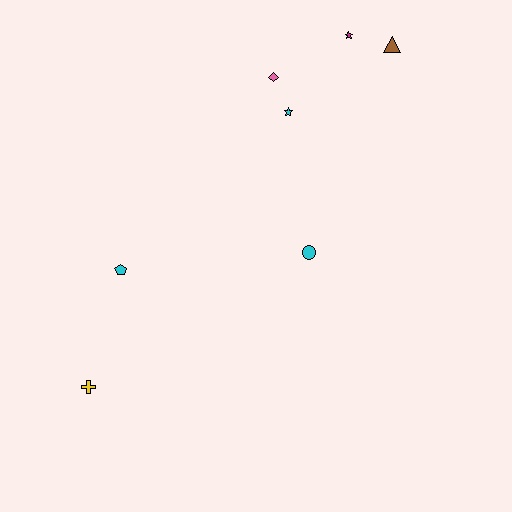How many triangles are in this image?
There is 1 triangle.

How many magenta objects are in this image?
There is 1 magenta object.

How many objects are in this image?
There are 7 objects.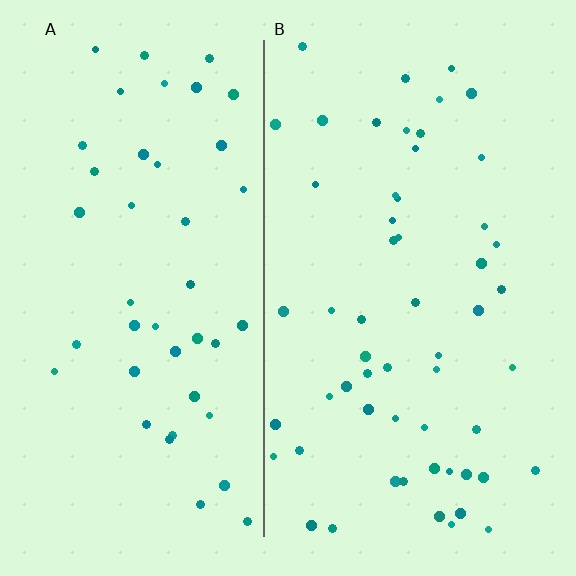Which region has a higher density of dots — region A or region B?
B (the right).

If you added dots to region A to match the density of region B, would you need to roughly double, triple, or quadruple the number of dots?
Approximately double.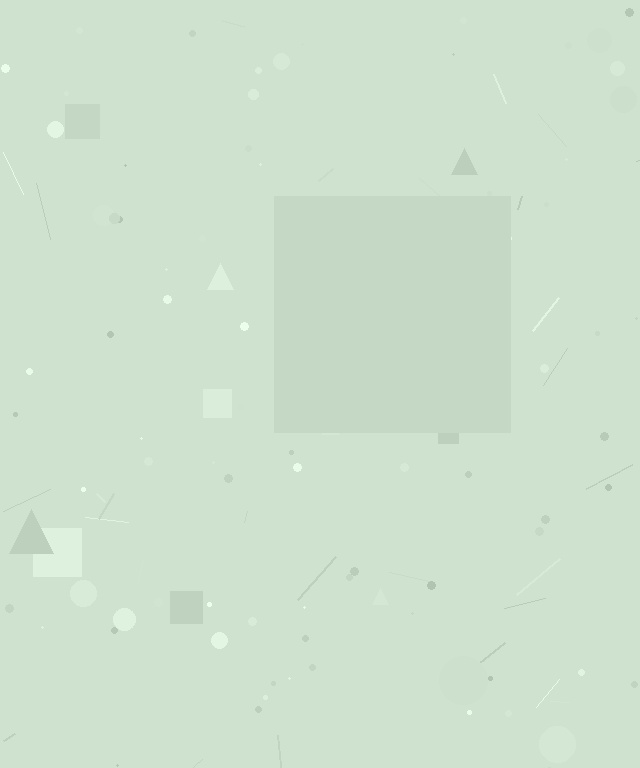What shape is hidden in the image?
A square is hidden in the image.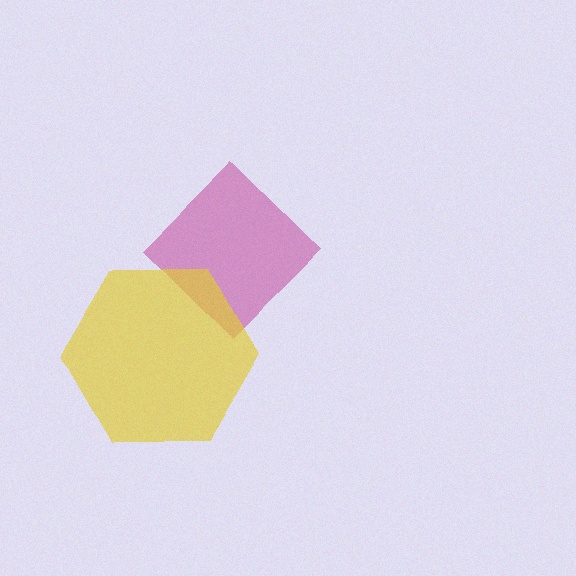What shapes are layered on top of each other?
The layered shapes are: a magenta diamond, a yellow hexagon.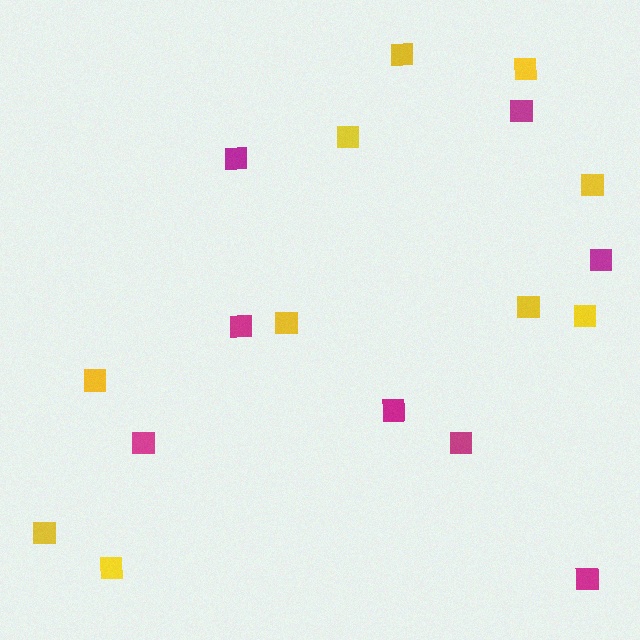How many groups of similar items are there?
There are 2 groups: one group of magenta squares (8) and one group of yellow squares (10).